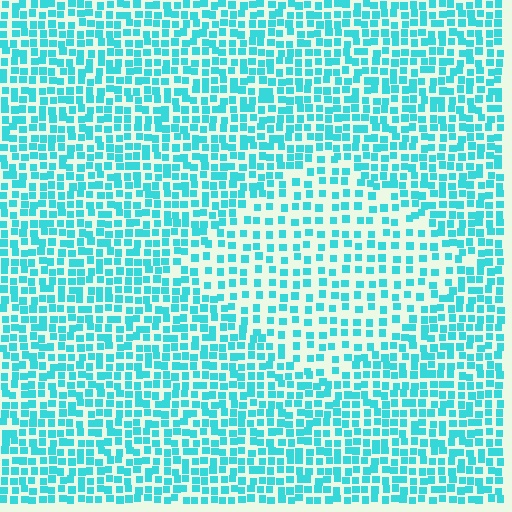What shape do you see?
I see a diamond.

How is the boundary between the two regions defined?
The boundary is defined by a change in element density (approximately 1.8x ratio). All elements are the same color, size, and shape.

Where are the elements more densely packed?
The elements are more densely packed outside the diamond boundary.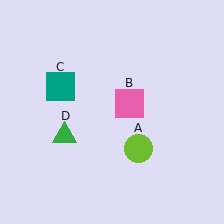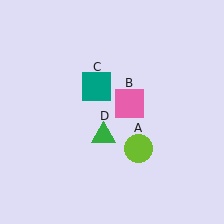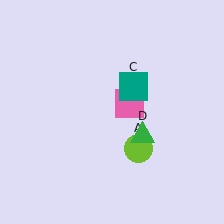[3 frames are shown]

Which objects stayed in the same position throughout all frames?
Lime circle (object A) and pink square (object B) remained stationary.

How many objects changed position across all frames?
2 objects changed position: teal square (object C), green triangle (object D).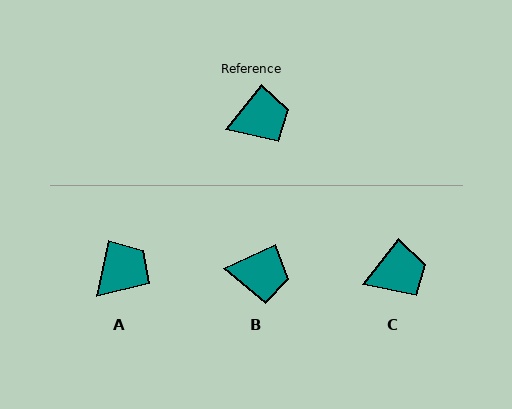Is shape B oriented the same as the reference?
No, it is off by about 27 degrees.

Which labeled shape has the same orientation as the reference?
C.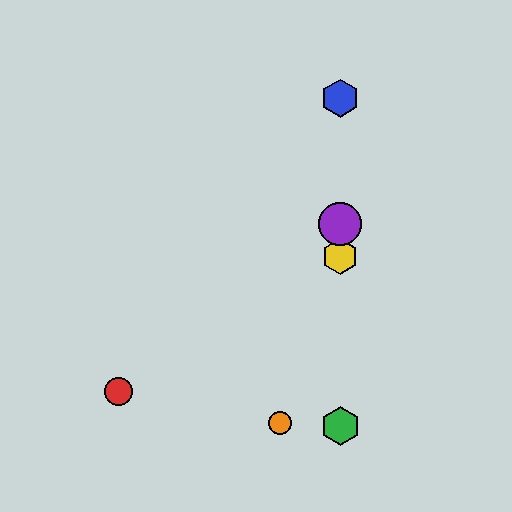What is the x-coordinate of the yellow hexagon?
The yellow hexagon is at x≈340.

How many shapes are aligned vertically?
4 shapes (the blue hexagon, the green hexagon, the yellow hexagon, the purple circle) are aligned vertically.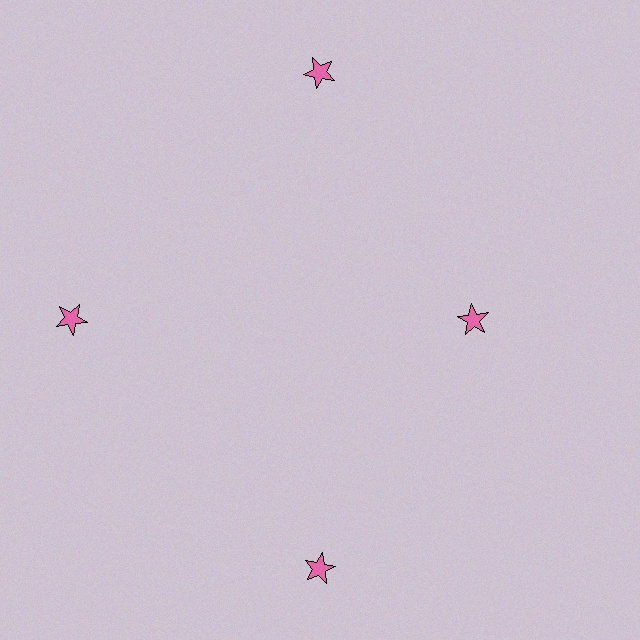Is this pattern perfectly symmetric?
No. The 4 pink stars are arranged in a ring, but one element near the 3 o'clock position is pulled inward toward the center, breaking the 4-fold rotational symmetry.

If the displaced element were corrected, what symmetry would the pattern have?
It would have 4-fold rotational symmetry — the pattern would map onto itself every 90 degrees.